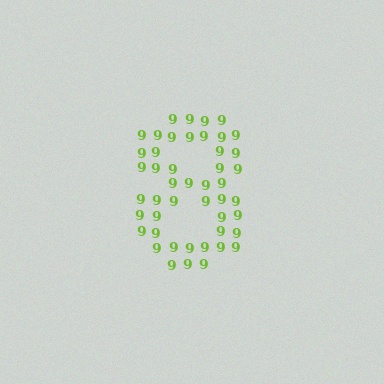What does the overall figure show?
The overall figure shows the digit 8.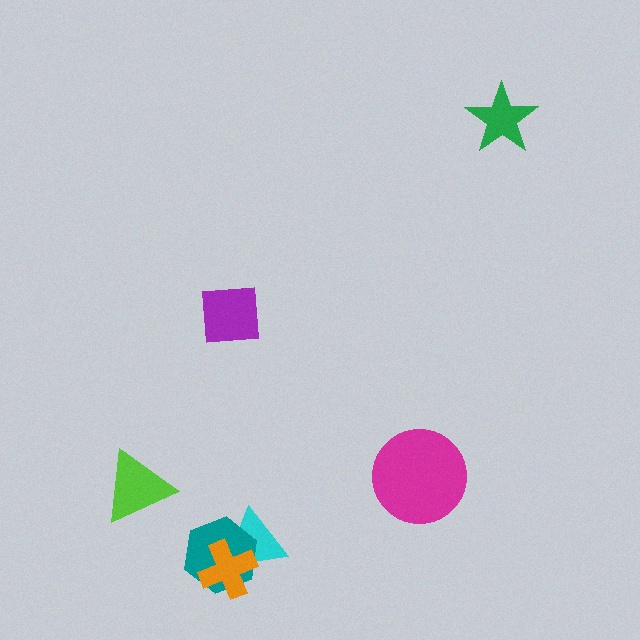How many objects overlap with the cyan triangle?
2 objects overlap with the cyan triangle.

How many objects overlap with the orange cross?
2 objects overlap with the orange cross.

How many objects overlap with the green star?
0 objects overlap with the green star.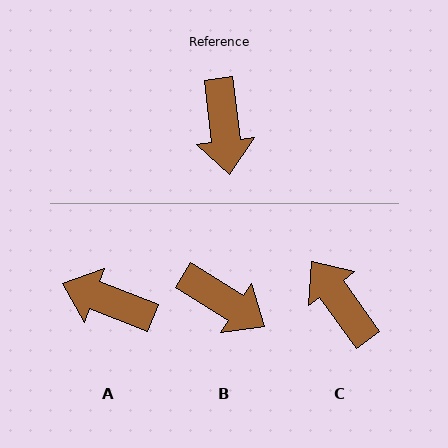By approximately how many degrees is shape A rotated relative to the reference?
Approximately 117 degrees clockwise.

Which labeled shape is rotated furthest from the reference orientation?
C, about 151 degrees away.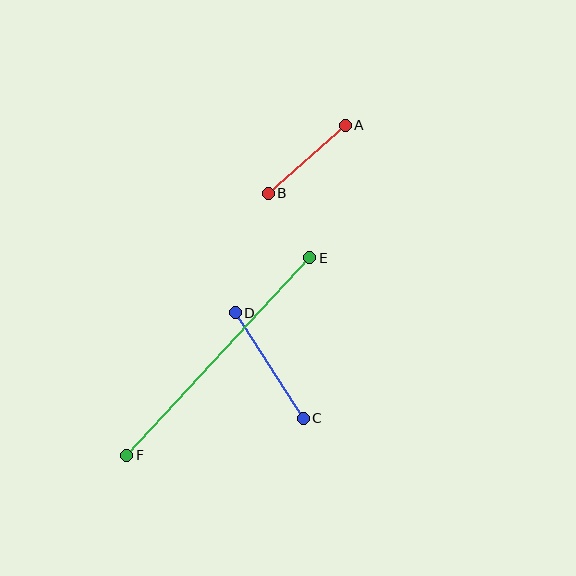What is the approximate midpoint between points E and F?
The midpoint is at approximately (218, 356) pixels.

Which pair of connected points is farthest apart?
Points E and F are farthest apart.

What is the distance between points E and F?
The distance is approximately 269 pixels.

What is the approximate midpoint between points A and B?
The midpoint is at approximately (307, 159) pixels.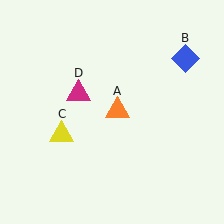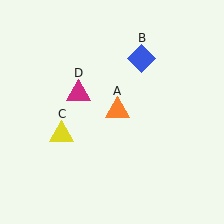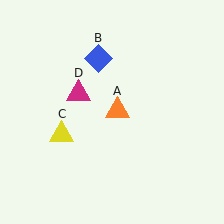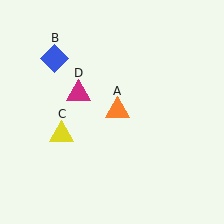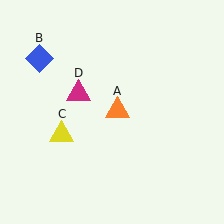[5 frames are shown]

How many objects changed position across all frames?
1 object changed position: blue diamond (object B).